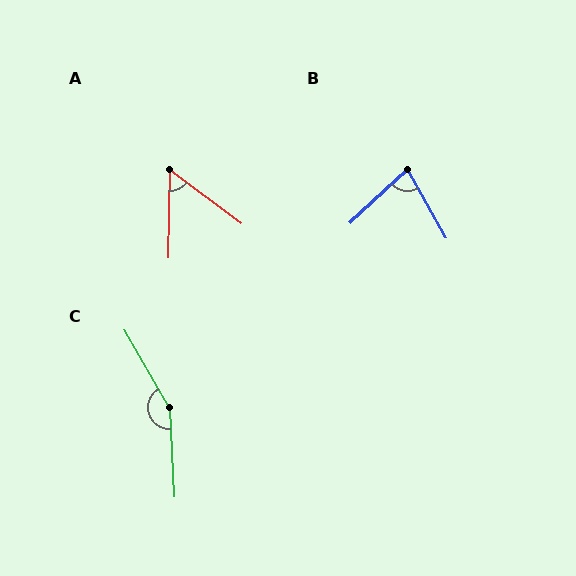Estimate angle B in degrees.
Approximately 76 degrees.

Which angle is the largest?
C, at approximately 153 degrees.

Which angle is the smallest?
A, at approximately 54 degrees.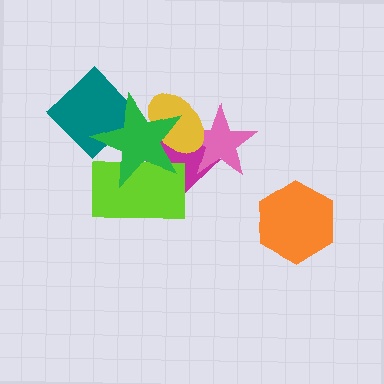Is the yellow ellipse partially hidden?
Yes, it is partially covered by another shape.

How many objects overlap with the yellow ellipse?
3 objects overlap with the yellow ellipse.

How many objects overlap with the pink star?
2 objects overlap with the pink star.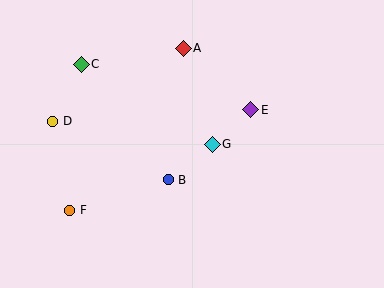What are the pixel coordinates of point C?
Point C is at (81, 64).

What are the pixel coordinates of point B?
Point B is at (168, 180).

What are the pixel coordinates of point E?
Point E is at (251, 110).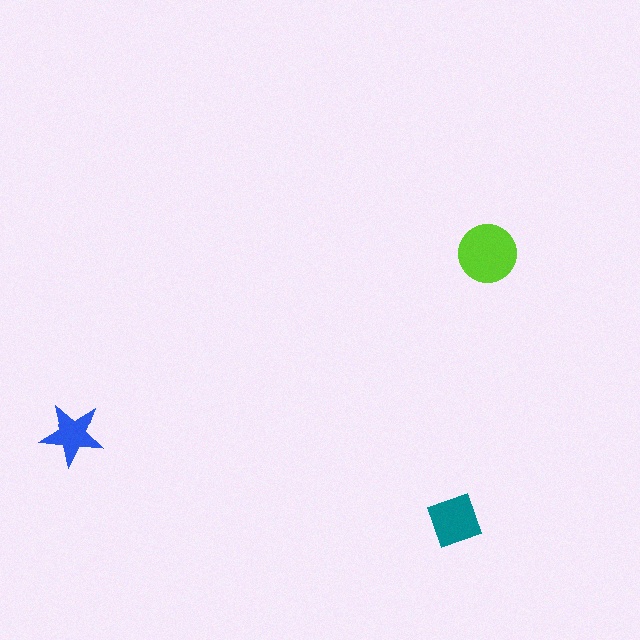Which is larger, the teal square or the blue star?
The teal square.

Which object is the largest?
The lime circle.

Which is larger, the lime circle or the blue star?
The lime circle.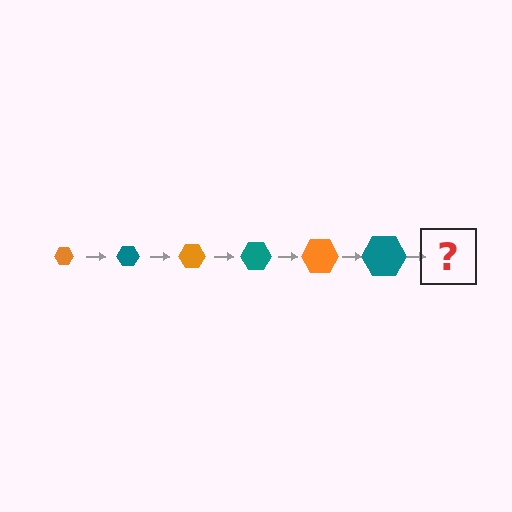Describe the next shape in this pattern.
It should be an orange hexagon, larger than the previous one.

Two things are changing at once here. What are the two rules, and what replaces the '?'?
The two rules are that the hexagon grows larger each step and the color cycles through orange and teal. The '?' should be an orange hexagon, larger than the previous one.